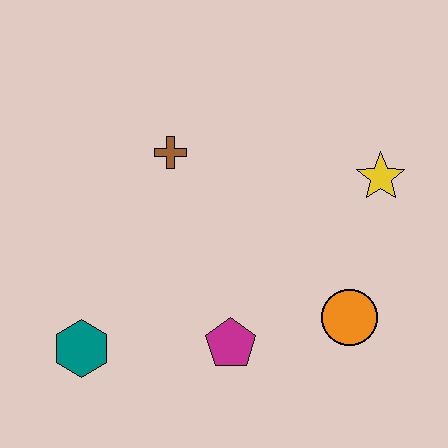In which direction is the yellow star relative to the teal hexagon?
The yellow star is to the right of the teal hexagon.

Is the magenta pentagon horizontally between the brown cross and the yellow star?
Yes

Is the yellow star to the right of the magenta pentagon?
Yes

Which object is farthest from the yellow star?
The teal hexagon is farthest from the yellow star.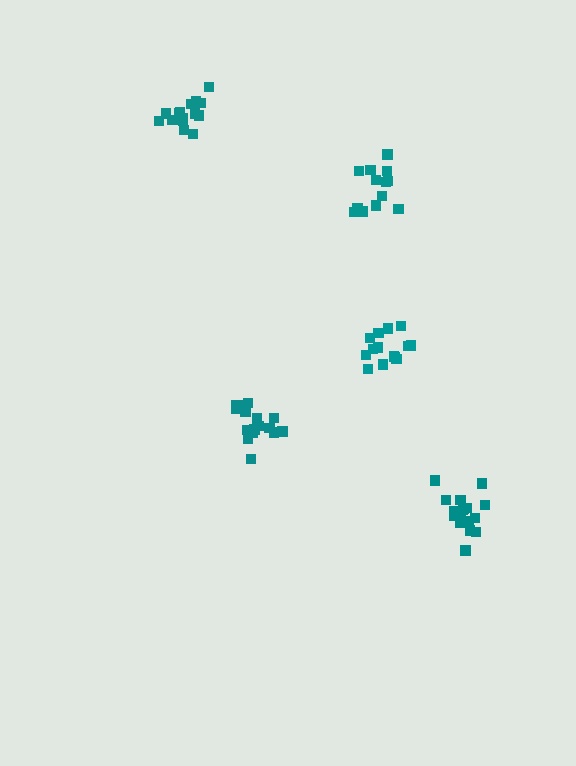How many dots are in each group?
Group 1: 17 dots, Group 2: 14 dots, Group 3: 19 dots, Group 4: 15 dots, Group 5: 13 dots (78 total).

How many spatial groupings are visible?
There are 5 spatial groupings.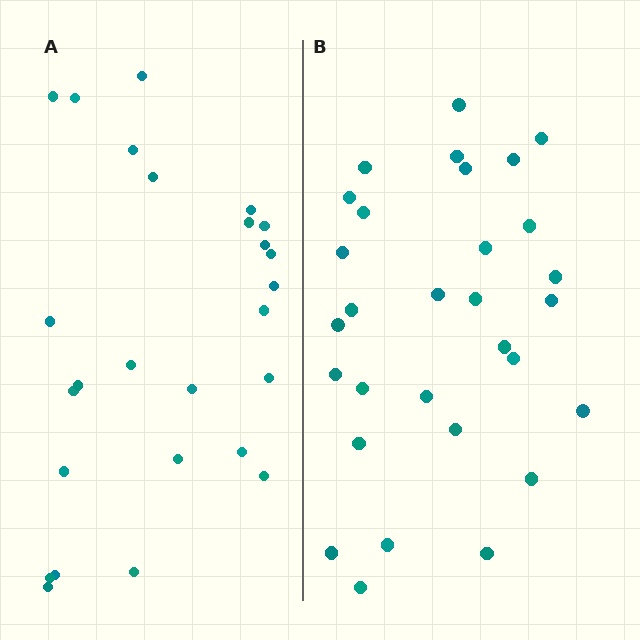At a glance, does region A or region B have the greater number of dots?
Region B (the right region) has more dots.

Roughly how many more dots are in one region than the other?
Region B has about 4 more dots than region A.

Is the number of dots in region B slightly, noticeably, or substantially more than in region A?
Region B has only slightly more — the two regions are fairly close. The ratio is roughly 1.2 to 1.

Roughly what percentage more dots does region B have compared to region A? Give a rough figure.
About 15% more.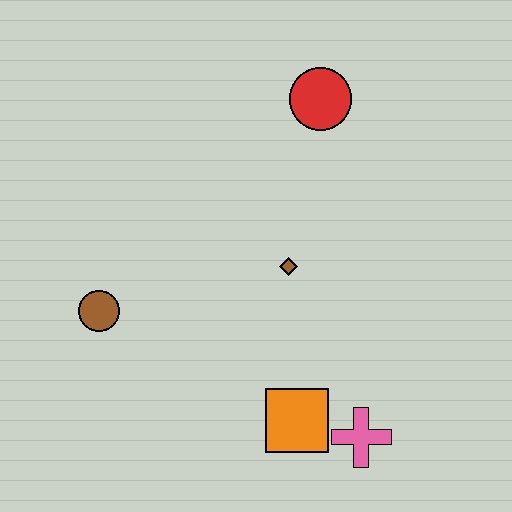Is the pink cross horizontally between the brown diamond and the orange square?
No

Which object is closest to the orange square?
The pink cross is closest to the orange square.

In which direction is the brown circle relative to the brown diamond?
The brown circle is to the left of the brown diamond.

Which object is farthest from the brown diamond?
The brown circle is farthest from the brown diamond.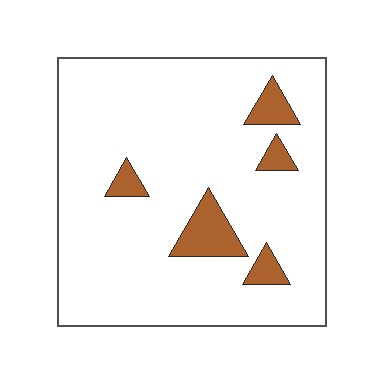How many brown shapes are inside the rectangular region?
5.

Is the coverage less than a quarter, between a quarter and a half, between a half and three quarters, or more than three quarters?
Less than a quarter.